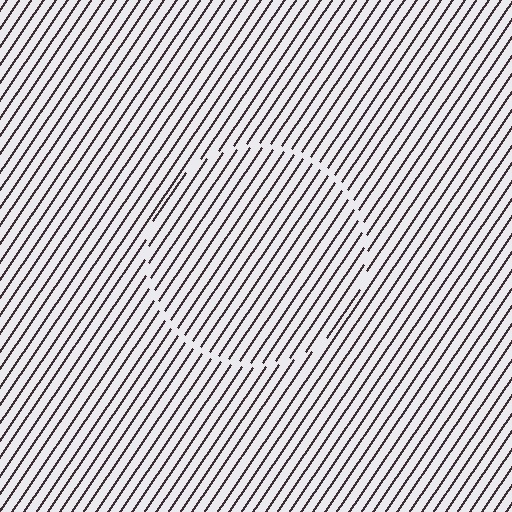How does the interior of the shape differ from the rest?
The interior of the shape contains the same grating, shifted by half a period — the contour is defined by the phase discontinuity where line-ends from the inner and outer gratings abut.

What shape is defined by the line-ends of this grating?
An illusory circle. The interior of the shape contains the same grating, shifted by half a period — the contour is defined by the phase discontinuity where line-ends from the inner and outer gratings abut.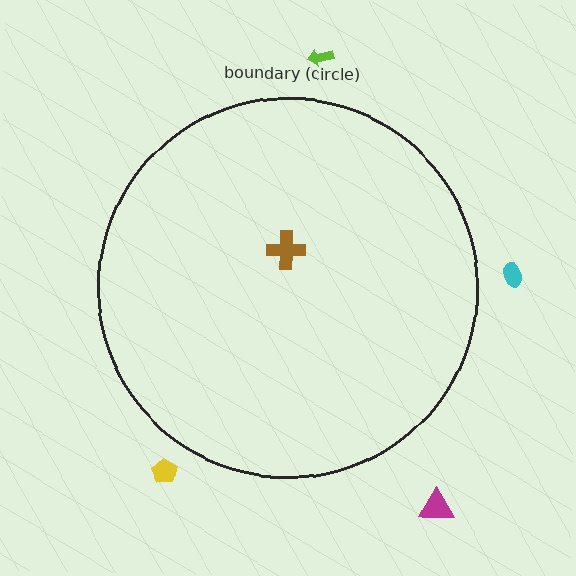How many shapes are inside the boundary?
1 inside, 4 outside.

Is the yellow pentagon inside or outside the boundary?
Outside.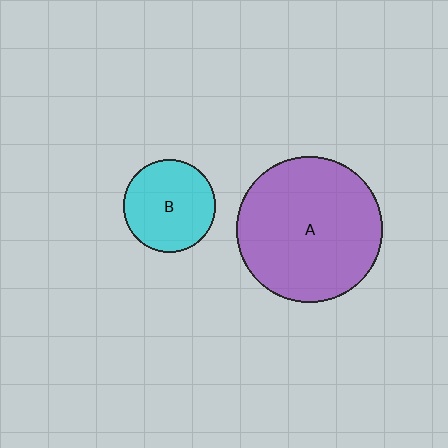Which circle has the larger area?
Circle A (purple).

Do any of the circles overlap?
No, none of the circles overlap.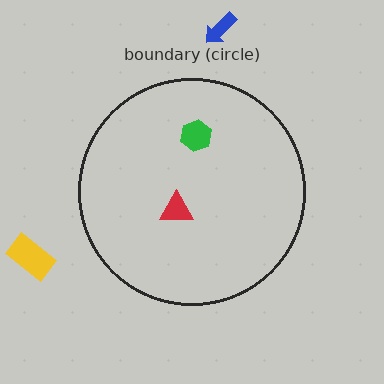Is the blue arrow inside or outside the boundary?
Outside.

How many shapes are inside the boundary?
2 inside, 2 outside.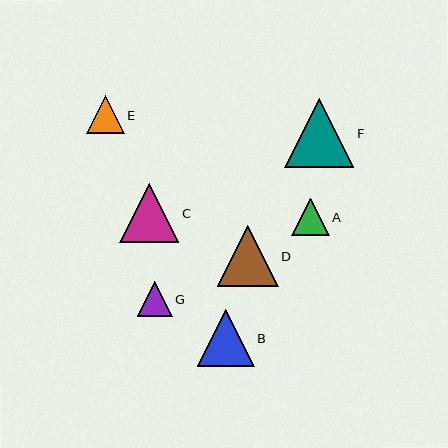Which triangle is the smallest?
Triangle G is the smallest with a size of approximately 35 pixels.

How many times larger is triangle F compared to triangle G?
Triangle F is approximately 2.0 times the size of triangle G.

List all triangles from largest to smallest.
From largest to smallest: F, D, C, B, E, A, G.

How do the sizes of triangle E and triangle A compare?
Triangle E and triangle A are approximately the same size.